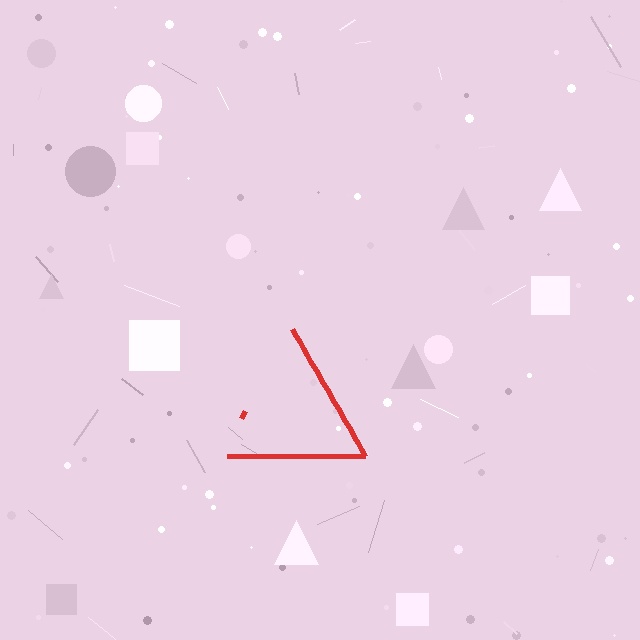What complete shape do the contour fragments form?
The contour fragments form a triangle.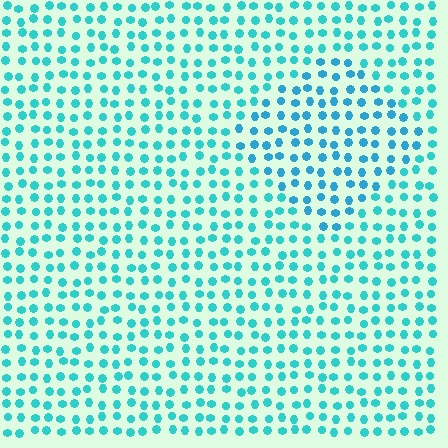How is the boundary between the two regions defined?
The boundary is defined purely by a slight shift in hue (about 19 degrees). Spacing, size, and orientation are identical on both sides.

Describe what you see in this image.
The image is filled with small cyan elements in a uniform arrangement. A diamond-shaped region is visible where the elements are tinted to a slightly different hue, forming a subtle color boundary.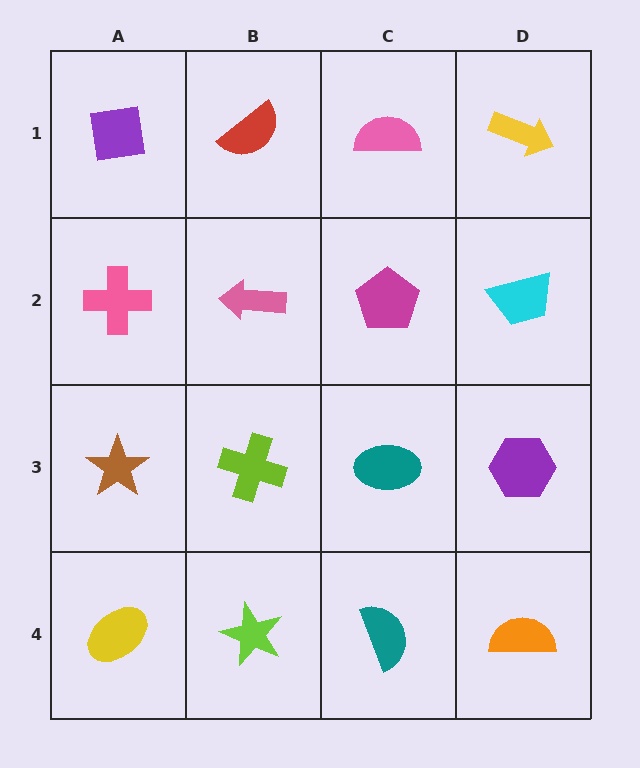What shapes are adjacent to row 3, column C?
A magenta pentagon (row 2, column C), a teal semicircle (row 4, column C), a lime cross (row 3, column B), a purple hexagon (row 3, column D).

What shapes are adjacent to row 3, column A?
A pink cross (row 2, column A), a yellow ellipse (row 4, column A), a lime cross (row 3, column B).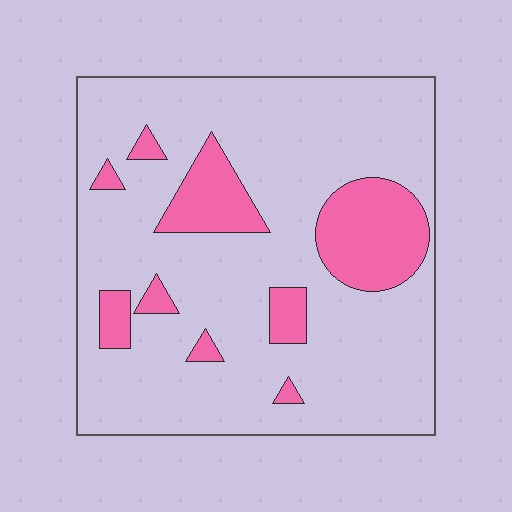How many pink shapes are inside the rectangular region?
9.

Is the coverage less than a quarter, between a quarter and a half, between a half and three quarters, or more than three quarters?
Less than a quarter.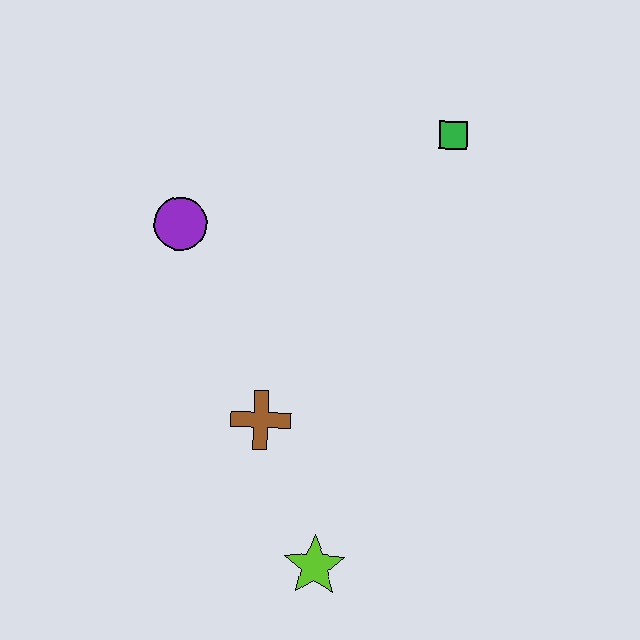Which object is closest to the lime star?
The brown cross is closest to the lime star.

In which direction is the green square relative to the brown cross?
The green square is above the brown cross.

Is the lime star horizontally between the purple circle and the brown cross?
No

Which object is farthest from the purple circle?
The lime star is farthest from the purple circle.